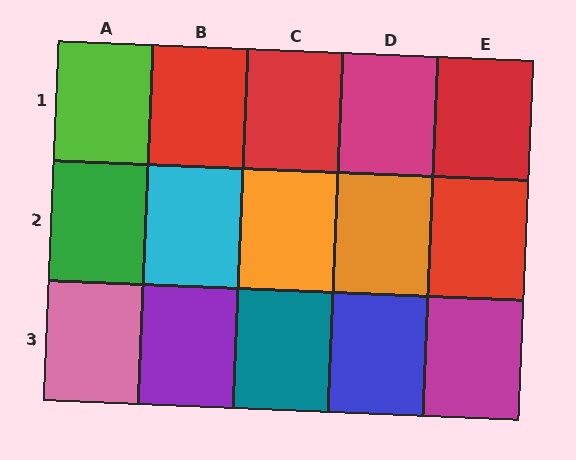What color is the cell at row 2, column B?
Cyan.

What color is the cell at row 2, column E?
Red.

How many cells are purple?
1 cell is purple.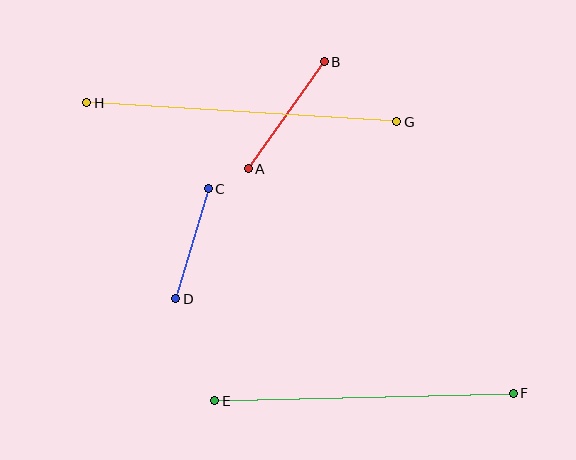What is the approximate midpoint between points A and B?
The midpoint is at approximately (286, 115) pixels.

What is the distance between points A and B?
The distance is approximately 131 pixels.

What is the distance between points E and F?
The distance is approximately 299 pixels.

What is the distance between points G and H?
The distance is approximately 310 pixels.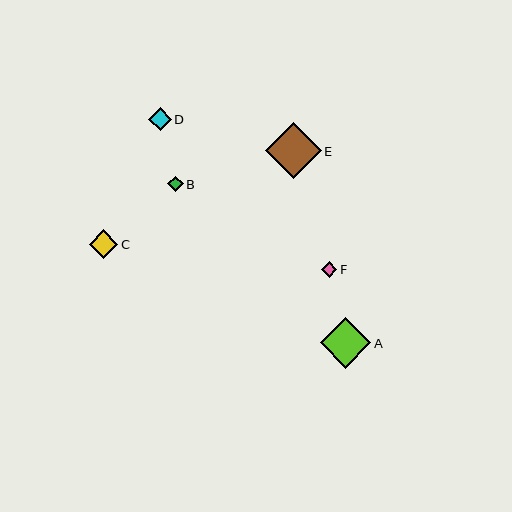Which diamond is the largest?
Diamond E is the largest with a size of approximately 56 pixels.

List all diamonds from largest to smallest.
From largest to smallest: E, A, C, D, F, B.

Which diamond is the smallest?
Diamond B is the smallest with a size of approximately 16 pixels.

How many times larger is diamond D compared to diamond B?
Diamond D is approximately 1.4 times the size of diamond B.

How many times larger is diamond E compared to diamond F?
Diamond E is approximately 3.5 times the size of diamond F.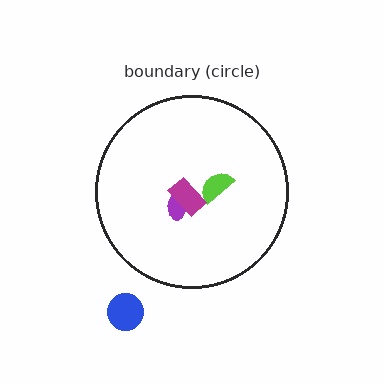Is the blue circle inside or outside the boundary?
Outside.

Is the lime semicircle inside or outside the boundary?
Inside.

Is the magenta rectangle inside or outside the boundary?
Inside.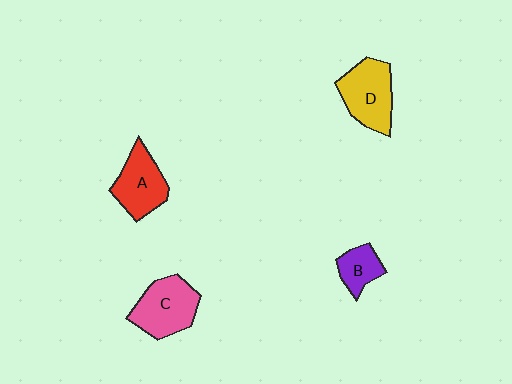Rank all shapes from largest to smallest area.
From largest to smallest: C (pink), D (yellow), A (red), B (purple).